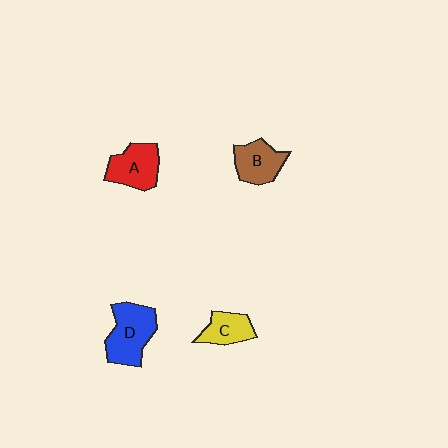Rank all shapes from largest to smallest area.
From largest to smallest: D (blue), A (red), B (brown), C (yellow).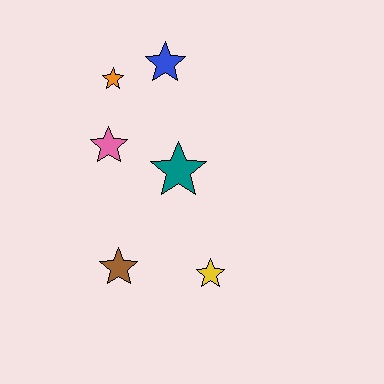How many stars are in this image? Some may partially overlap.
There are 6 stars.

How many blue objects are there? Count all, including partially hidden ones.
There is 1 blue object.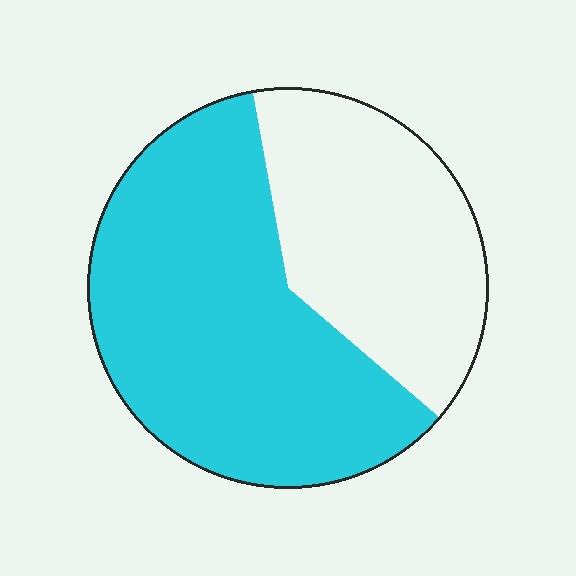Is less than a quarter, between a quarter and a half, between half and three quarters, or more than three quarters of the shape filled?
Between half and three quarters.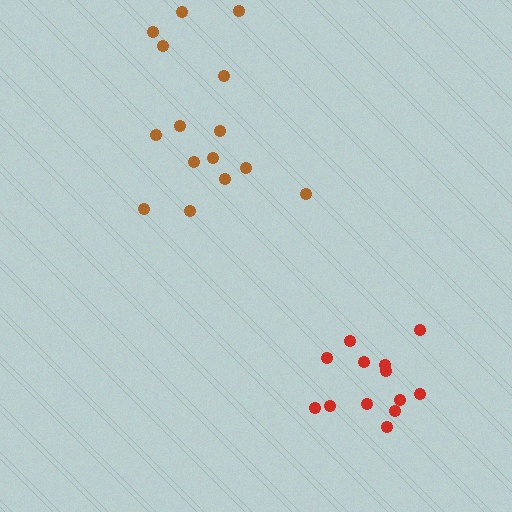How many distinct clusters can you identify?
There are 2 distinct clusters.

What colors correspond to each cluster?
The clusters are colored: red, brown.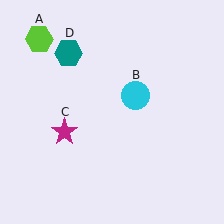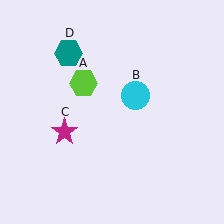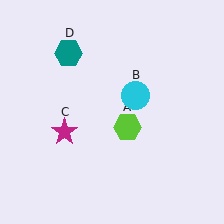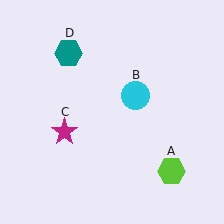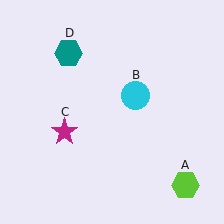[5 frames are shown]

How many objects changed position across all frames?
1 object changed position: lime hexagon (object A).